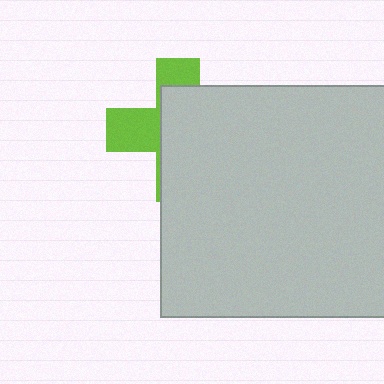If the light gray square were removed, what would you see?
You would see the complete lime cross.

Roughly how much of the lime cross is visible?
A small part of it is visible (roughly 36%).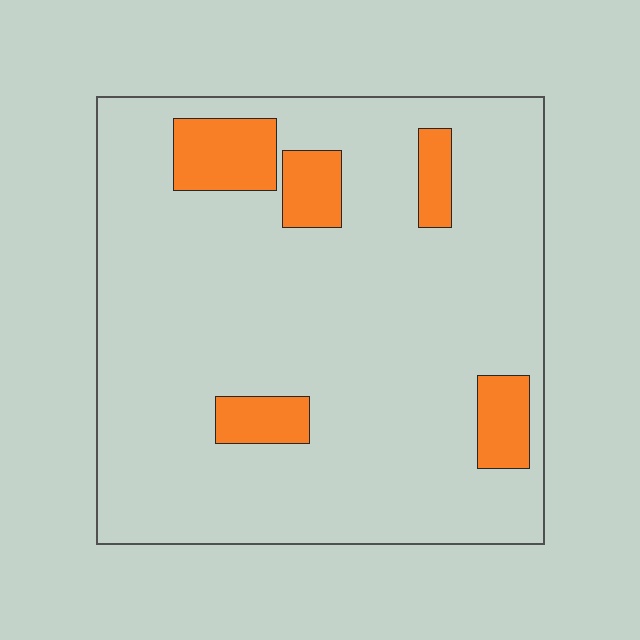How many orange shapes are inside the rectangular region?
5.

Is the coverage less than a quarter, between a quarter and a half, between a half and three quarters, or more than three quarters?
Less than a quarter.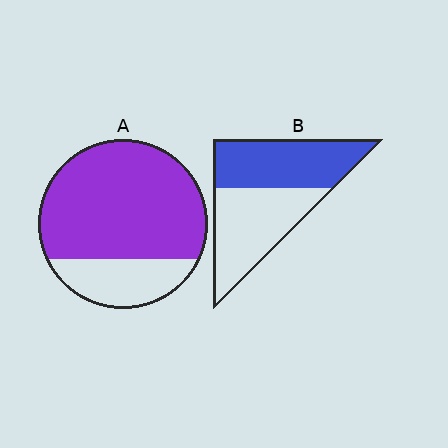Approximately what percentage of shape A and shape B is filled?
A is approximately 75% and B is approximately 50%.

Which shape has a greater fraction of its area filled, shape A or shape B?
Shape A.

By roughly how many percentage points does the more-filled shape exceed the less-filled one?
By roughly 25 percentage points (A over B).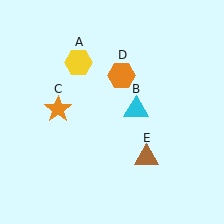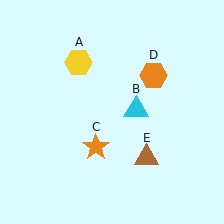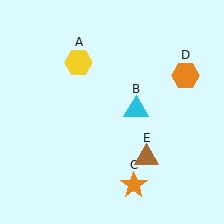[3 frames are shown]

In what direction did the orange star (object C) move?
The orange star (object C) moved down and to the right.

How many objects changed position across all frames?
2 objects changed position: orange star (object C), orange hexagon (object D).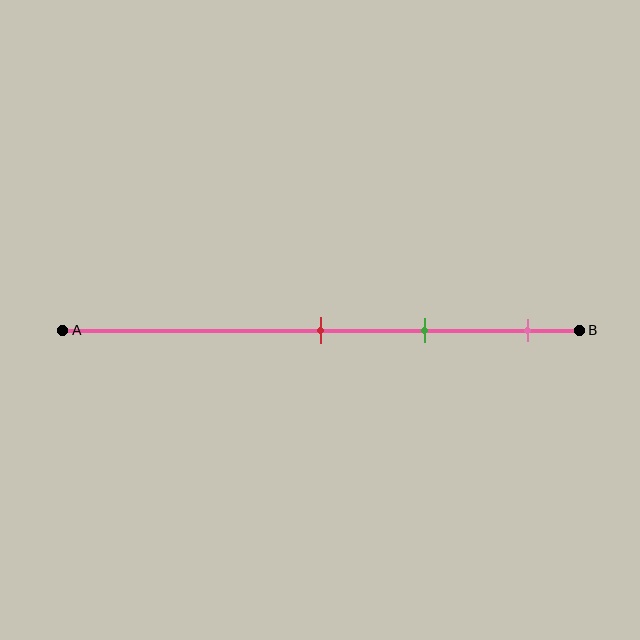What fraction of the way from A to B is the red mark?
The red mark is approximately 50% (0.5) of the way from A to B.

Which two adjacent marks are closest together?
The red and green marks are the closest adjacent pair.